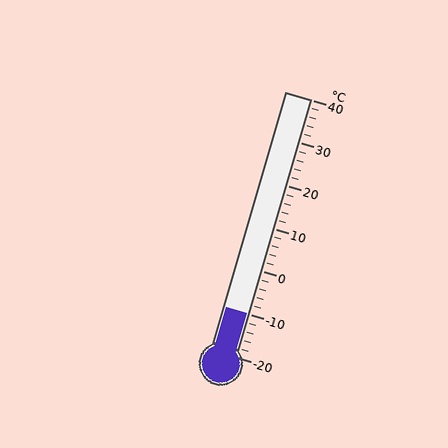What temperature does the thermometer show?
The thermometer shows approximately -10°C.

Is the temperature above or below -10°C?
The temperature is at -10°C.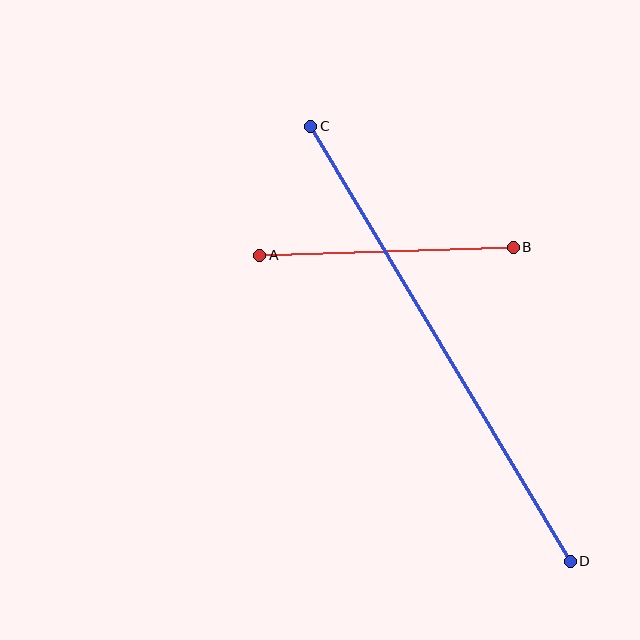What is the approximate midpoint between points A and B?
The midpoint is at approximately (386, 251) pixels.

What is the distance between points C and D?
The distance is approximately 507 pixels.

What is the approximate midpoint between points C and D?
The midpoint is at approximately (440, 344) pixels.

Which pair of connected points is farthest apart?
Points C and D are farthest apart.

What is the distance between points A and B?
The distance is approximately 254 pixels.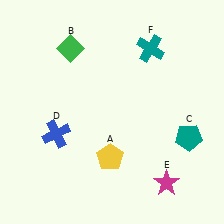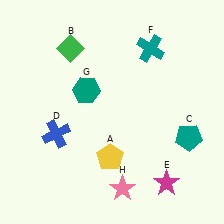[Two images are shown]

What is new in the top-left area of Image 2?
A teal hexagon (G) was added in the top-left area of Image 2.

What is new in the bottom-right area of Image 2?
A pink star (H) was added in the bottom-right area of Image 2.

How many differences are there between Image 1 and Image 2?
There are 2 differences between the two images.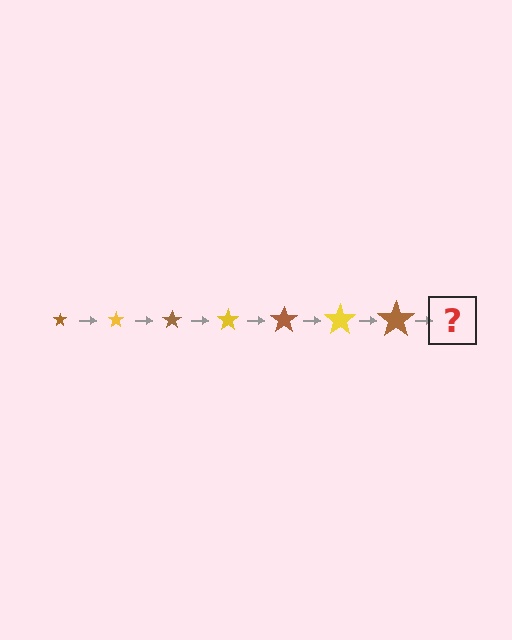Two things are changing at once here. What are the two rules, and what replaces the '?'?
The two rules are that the star grows larger each step and the color cycles through brown and yellow. The '?' should be a yellow star, larger than the previous one.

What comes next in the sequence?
The next element should be a yellow star, larger than the previous one.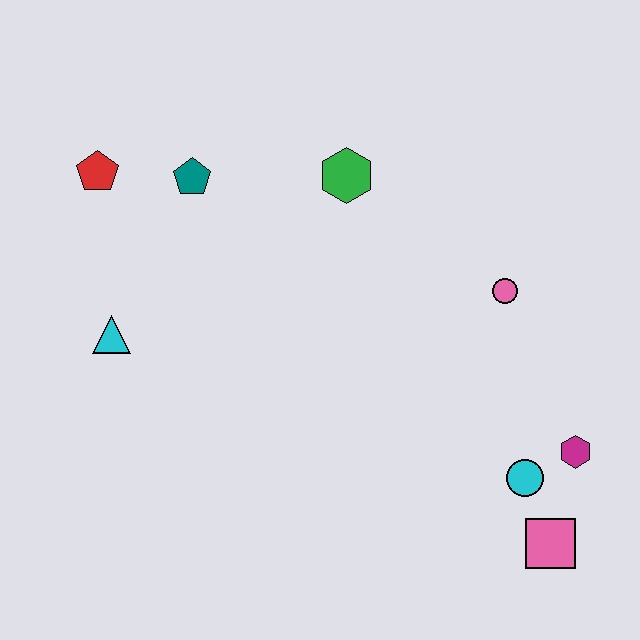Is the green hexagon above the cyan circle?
Yes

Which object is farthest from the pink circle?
The red pentagon is farthest from the pink circle.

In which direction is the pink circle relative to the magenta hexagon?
The pink circle is above the magenta hexagon.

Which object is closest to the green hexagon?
The teal pentagon is closest to the green hexagon.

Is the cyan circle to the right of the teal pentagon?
Yes